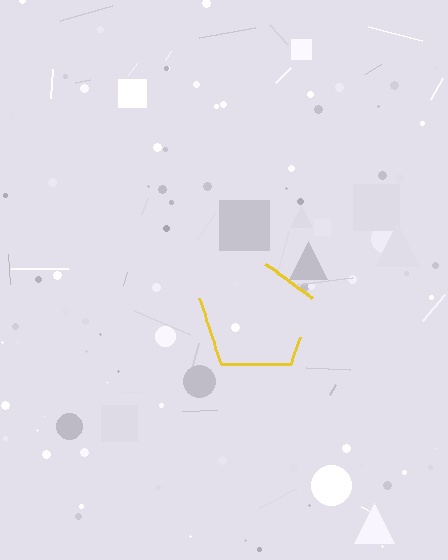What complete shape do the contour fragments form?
The contour fragments form a pentagon.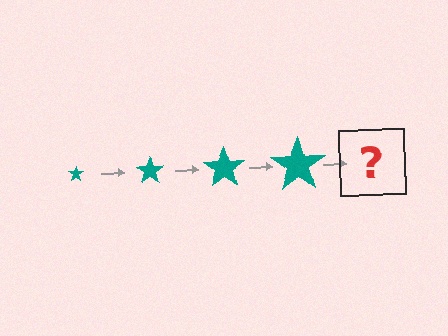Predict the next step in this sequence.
The next step is a teal star, larger than the previous one.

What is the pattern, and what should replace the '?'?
The pattern is that the star gets progressively larger each step. The '?' should be a teal star, larger than the previous one.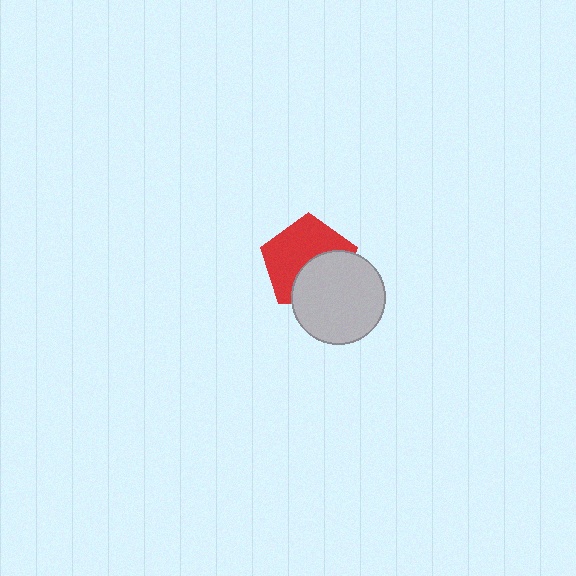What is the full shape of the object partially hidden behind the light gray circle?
The partially hidden object is a red pentagon.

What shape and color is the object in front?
The object in front is a light gray circle.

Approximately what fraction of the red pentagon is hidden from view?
Roughly 41% of the red pentagon is hidden behind the light gray circle.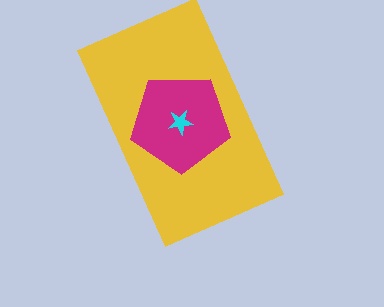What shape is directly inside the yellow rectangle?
The magenta pentagon.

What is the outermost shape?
The yellow rectangle.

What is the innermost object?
The cyan star.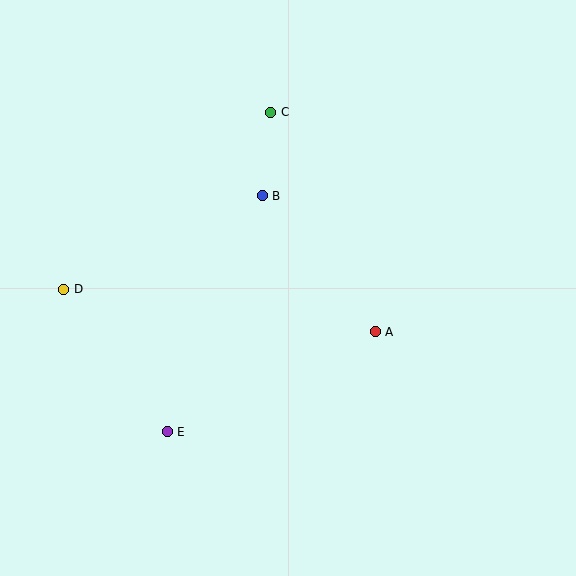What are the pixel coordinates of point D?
Point D is at (64, 289).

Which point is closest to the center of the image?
Point B at (262, 196) is closest to the center.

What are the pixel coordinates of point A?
Point A is at (375, 332).